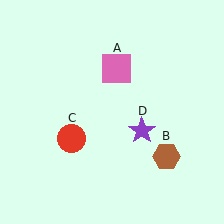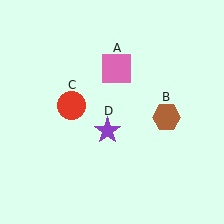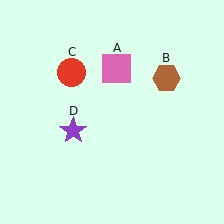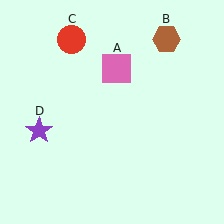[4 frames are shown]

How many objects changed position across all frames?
3 objects changed position: brown hexagon (object B), red circle (object C), purple star (object D).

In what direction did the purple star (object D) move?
The purple star (object D) moved left.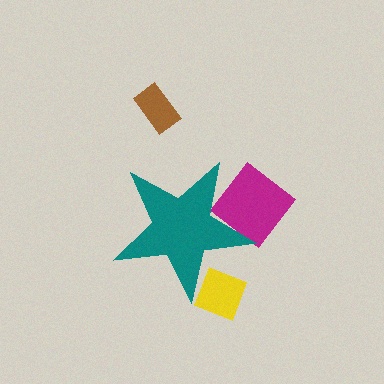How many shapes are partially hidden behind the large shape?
2 shapes are partially hidden.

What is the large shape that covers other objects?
A teal star.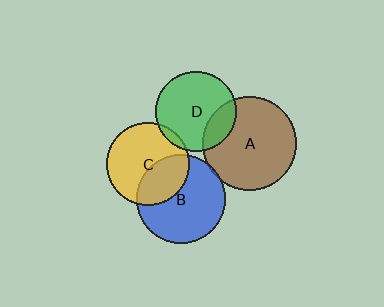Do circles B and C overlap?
Yes.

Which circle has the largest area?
Circle A (brown).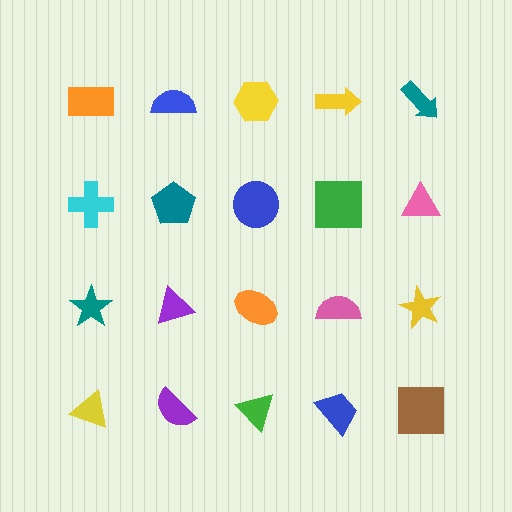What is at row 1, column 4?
A yellow arrow.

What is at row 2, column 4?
A green square.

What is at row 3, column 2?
A purple triangle.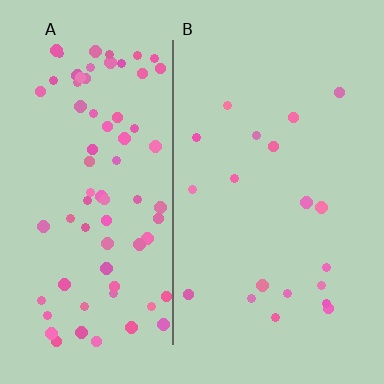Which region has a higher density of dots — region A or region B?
A (the left).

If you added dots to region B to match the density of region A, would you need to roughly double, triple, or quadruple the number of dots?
Approximately quadruple.